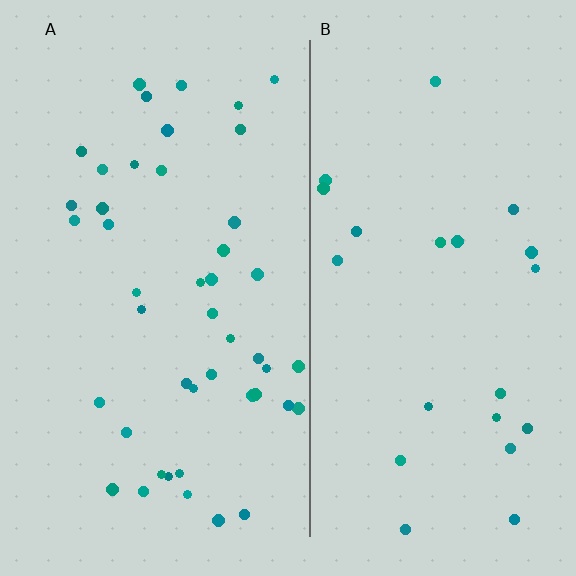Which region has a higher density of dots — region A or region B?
A (the left).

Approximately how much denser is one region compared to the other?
Approximately 2.0× — region A over region B.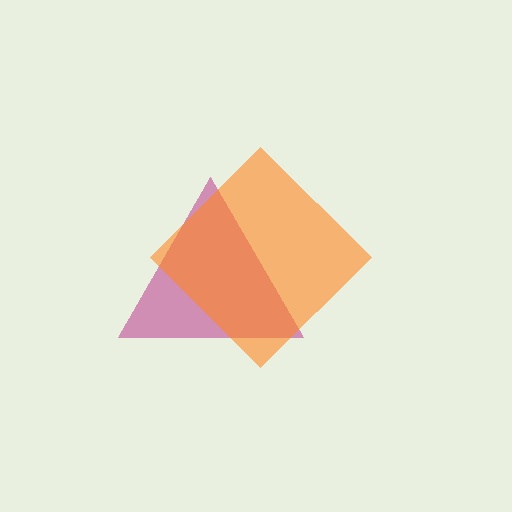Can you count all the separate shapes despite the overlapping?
Yes, there are 2 separate shapes.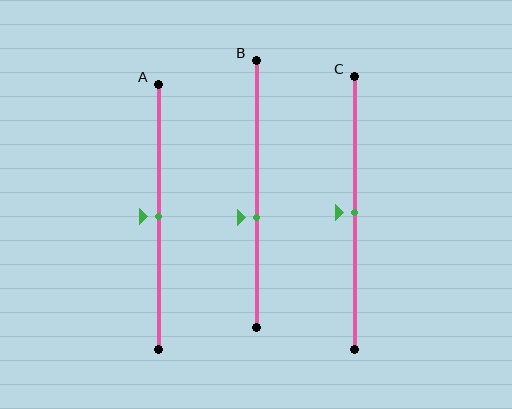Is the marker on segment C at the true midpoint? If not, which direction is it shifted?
Yes, the marker on segment C is at the true midpoint.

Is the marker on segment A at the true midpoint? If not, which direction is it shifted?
Yes, the marker on segment A is at the true midpoint.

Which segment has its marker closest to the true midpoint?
Segment A has its marker closest to the true midpoint.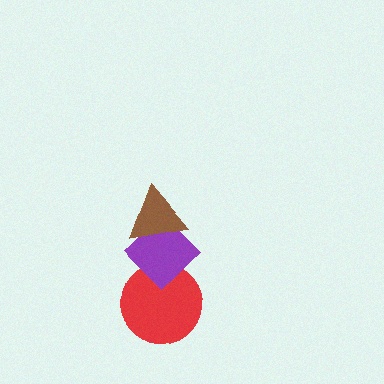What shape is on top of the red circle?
The purple diamond is on top of the red circle.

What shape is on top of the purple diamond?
The brown triangle is on top of the purple diamond.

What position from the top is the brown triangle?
The brown triangle is 1st from the top.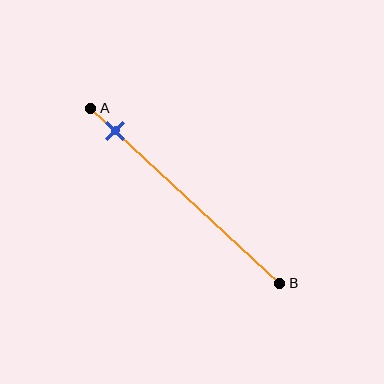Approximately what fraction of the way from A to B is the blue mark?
The blue mark is approximately 15% of the way from A to B.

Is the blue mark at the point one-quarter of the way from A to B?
No, the mark is at about 15% from A, not at the 25% one-quarter point.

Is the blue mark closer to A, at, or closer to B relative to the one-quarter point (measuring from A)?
The blue mark is closer to point A than the one-quarter point of segment AB.